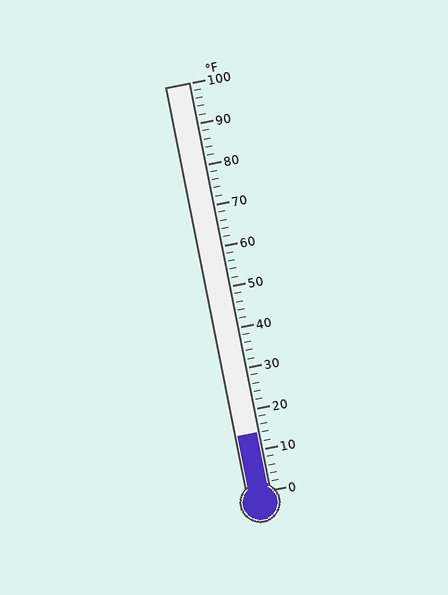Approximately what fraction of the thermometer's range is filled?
The thermometer is filled to approximately 15% of its range.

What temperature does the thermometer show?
The thermometer shows approximately 14°F.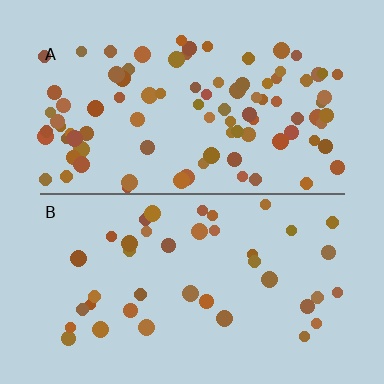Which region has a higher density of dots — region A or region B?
A (the top).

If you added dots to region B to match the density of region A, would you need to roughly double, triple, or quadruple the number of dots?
Approximately double.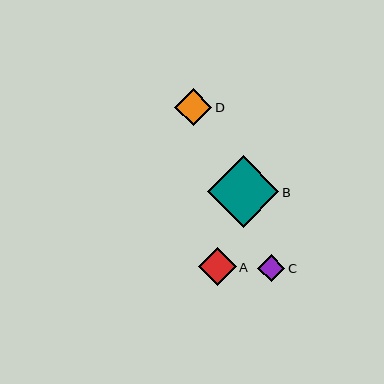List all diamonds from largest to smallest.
From largest to smallest: B, A, D, C.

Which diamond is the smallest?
Diamond C is the smallest with a size of approximately 28 pixels.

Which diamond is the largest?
Diamond B is the largest with a size of approximately 72 pixels.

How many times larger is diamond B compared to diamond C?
Diamond B is approximately 2.6 times the size of diamond C.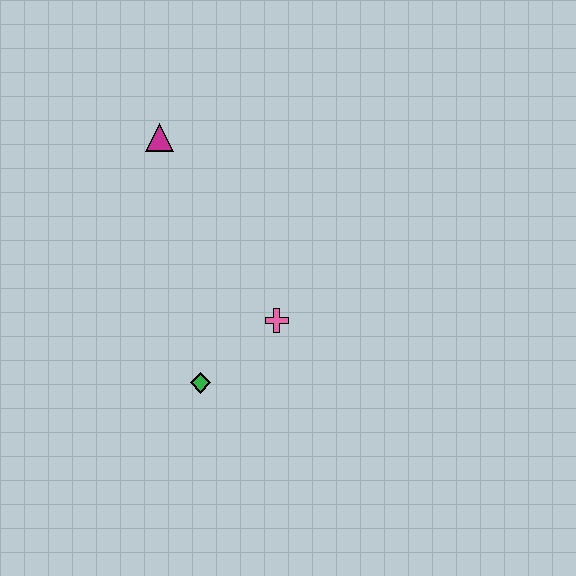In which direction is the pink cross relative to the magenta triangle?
The pink cross is below the magenta triangle.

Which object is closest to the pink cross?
The green diamond is closest to the pink cross.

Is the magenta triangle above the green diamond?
Yes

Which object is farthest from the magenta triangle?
The green diamond is farthest from the magenta triangle.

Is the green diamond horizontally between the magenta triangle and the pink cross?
Yes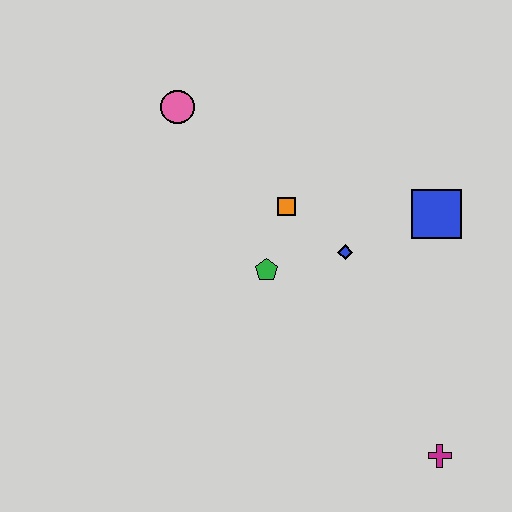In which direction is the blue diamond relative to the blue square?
The blue diamond is to the left of the blue square.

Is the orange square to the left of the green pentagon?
No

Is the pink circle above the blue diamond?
Yes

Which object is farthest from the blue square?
The pink circle is farthest from the blue square.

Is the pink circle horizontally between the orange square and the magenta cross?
No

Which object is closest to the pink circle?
The orange square is closest to the pink circle.